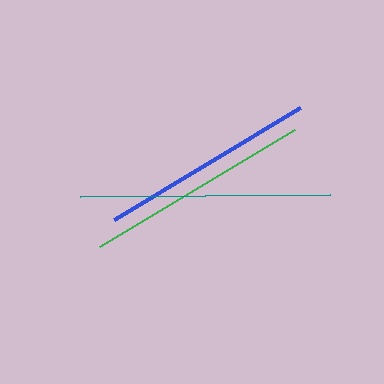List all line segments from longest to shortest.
From longest to shortest: teal, green, blue.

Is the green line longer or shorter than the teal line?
The teal line is longer than the green line.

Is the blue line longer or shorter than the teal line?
The teal line is longer than the blue line.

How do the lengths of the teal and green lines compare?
The teal and green lines are approximately the same length.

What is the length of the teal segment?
The teal segment is approximately 249 pixels long.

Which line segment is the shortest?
The blue line is the shortest at approximately 217 pixels.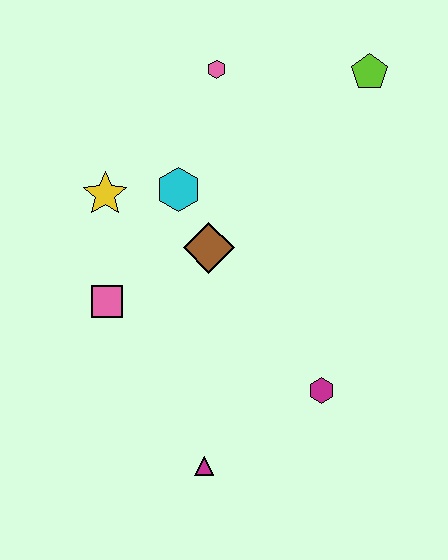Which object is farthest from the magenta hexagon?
The pink hexagon is farthest from the magenta hexagon.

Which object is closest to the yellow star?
The cyan hexagon is closest to the yellow star.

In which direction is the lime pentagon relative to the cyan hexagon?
The lime pentagon is to the right of the cyan hexagon.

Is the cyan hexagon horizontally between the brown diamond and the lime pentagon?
No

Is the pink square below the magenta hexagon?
No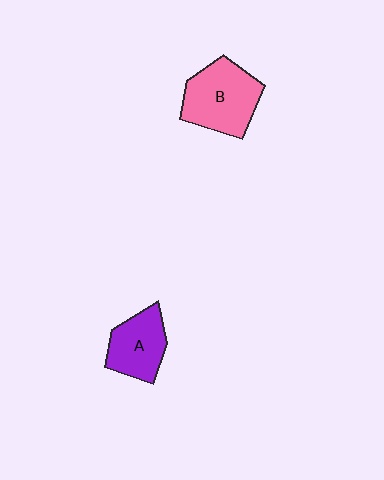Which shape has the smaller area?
Shape A (purple).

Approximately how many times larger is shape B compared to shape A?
Approximately 1.4 times.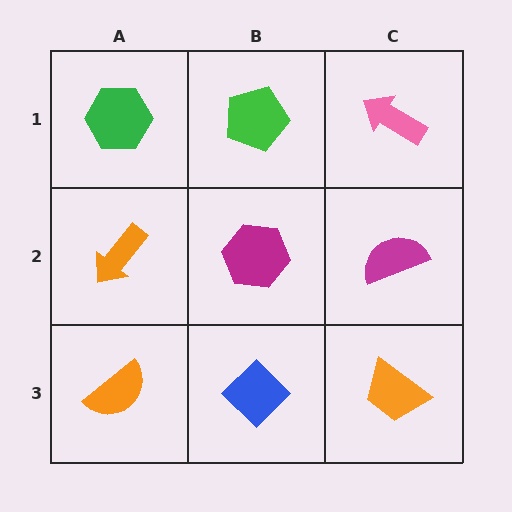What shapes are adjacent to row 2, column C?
A pink arrow (row 1, column C), an orange trapezoid (row 3, column C), a magenta hexagon (row 2, column B).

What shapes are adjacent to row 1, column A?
An orange arrow (row 2, column A), a green pentagon (row 1, column B).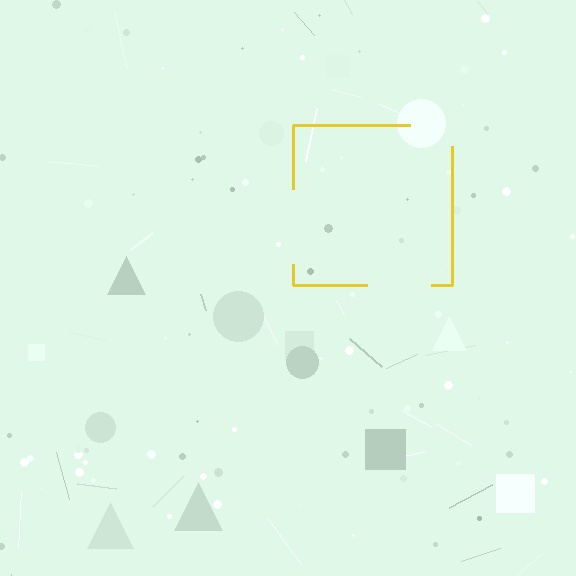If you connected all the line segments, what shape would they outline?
They would outline a square.